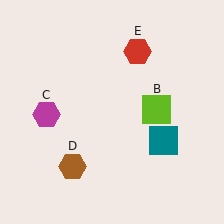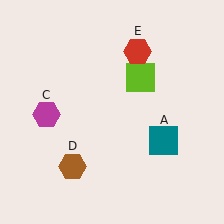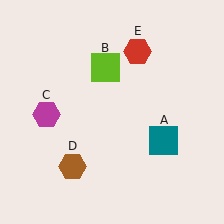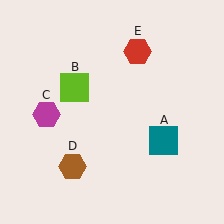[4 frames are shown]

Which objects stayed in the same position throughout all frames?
Teal square (object A) and magenta hexagon (object C) and brown hexagon (object D) and red hexagon (object E) remained stationary.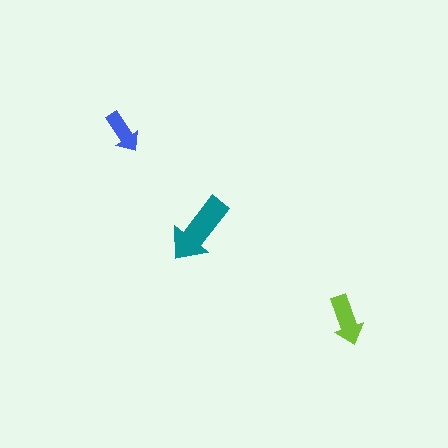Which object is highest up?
The blue arrow is topmost.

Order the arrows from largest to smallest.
the teal one, the lime one, the blue one.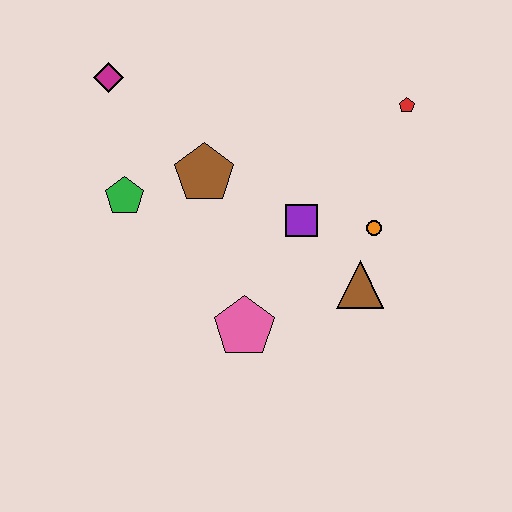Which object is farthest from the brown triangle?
The magenta diamond is farthest from the brown triangle.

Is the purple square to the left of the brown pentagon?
No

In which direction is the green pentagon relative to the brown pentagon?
The green pentagon is to the left of the brown pentagon.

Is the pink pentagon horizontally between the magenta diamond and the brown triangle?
Yes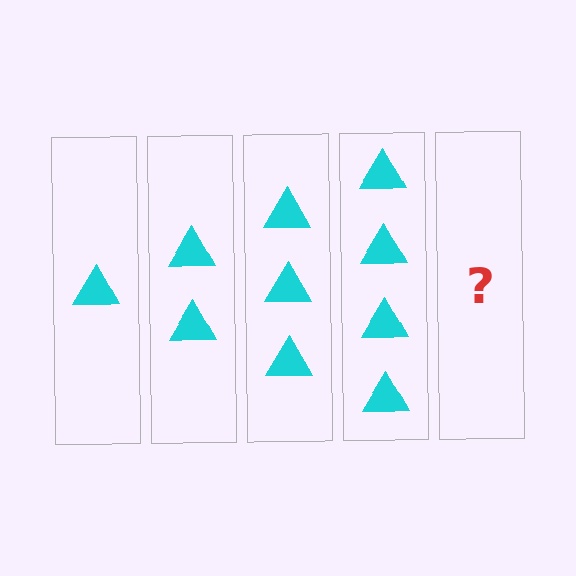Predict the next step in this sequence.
The next step is 5 triangles.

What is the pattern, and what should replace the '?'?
The pattern is that each step adds one more triangle. The '?' should be 5 triangles.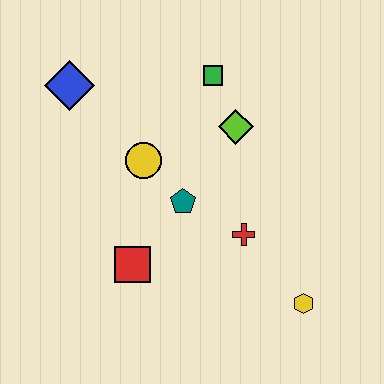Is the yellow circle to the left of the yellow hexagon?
Yes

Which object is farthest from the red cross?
The blue diamond is farthest from the red cross.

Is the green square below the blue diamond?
No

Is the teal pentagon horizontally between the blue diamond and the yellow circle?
No